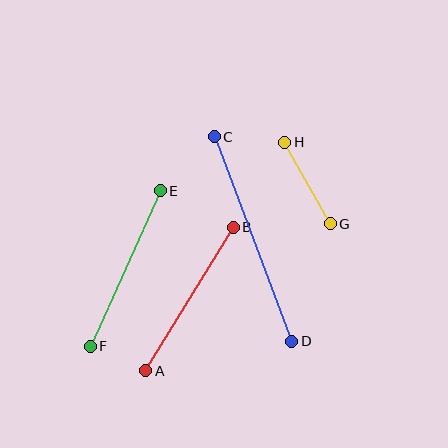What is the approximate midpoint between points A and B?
The midpoint is at approximately (189, 299) pixels.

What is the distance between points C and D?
The distance is approximately 219 pixels.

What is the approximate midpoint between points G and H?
The midpoint is at approximately (308, 183) pixels.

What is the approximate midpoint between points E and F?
The midpoint is at approximately (125, 269) pixels.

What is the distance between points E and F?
The distance is approximately 170 pixels.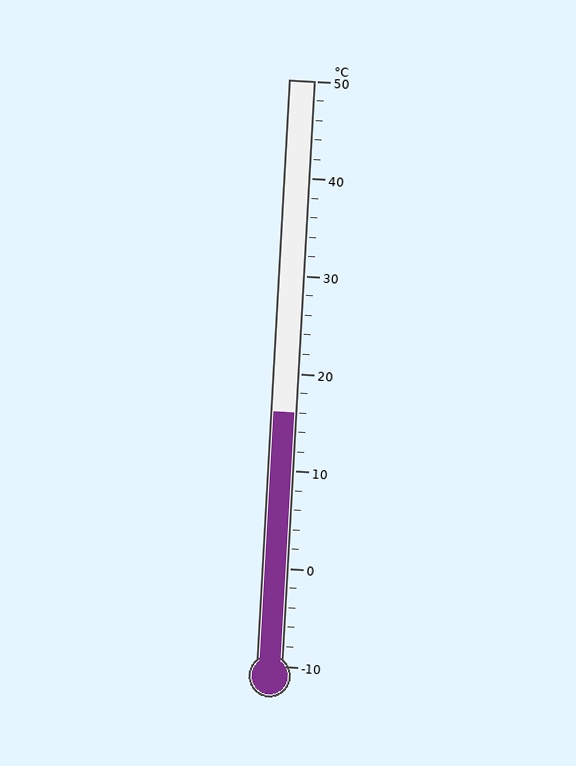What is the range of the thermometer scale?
The thermometer scale ranges from -10°C to 50°C.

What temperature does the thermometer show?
The thermometer shows approximately 16°C.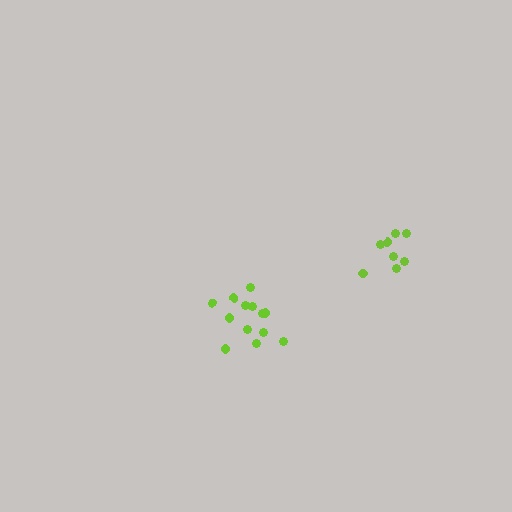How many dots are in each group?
Group 1: 13 dots, Group 2: 8 dots (21 total).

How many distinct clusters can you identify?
There are 2 distinct clusters.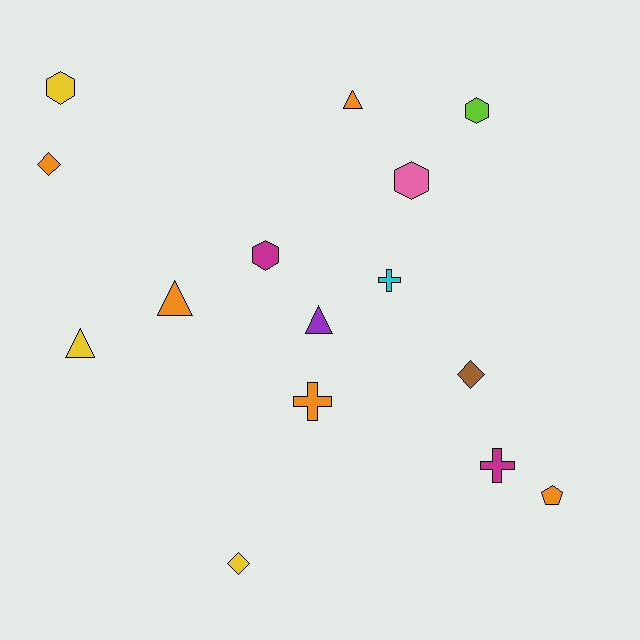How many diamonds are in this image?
There are 3 diamonds.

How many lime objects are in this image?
There is 1 lime object.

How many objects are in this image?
There are 15 objects.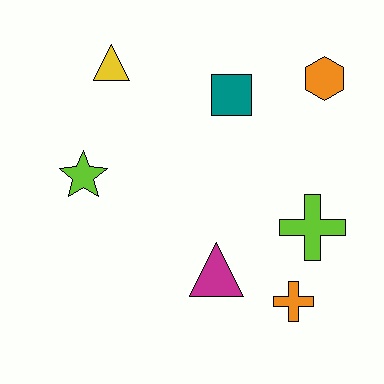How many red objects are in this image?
There are no red objects.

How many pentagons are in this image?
There are no pentagons.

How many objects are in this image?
There are 7 objects.